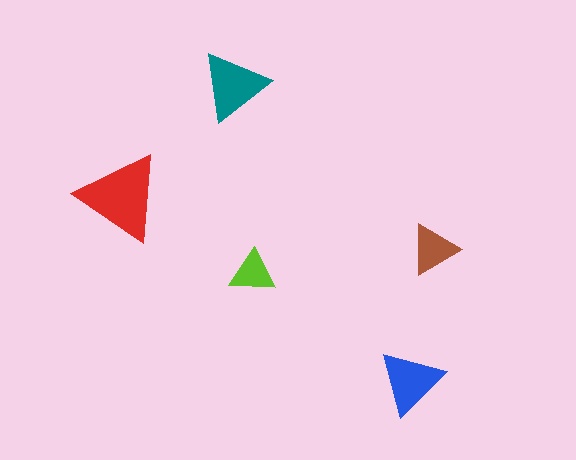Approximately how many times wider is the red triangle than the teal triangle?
About 1.5 times wider.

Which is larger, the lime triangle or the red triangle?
The red one.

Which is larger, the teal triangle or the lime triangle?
The teal one.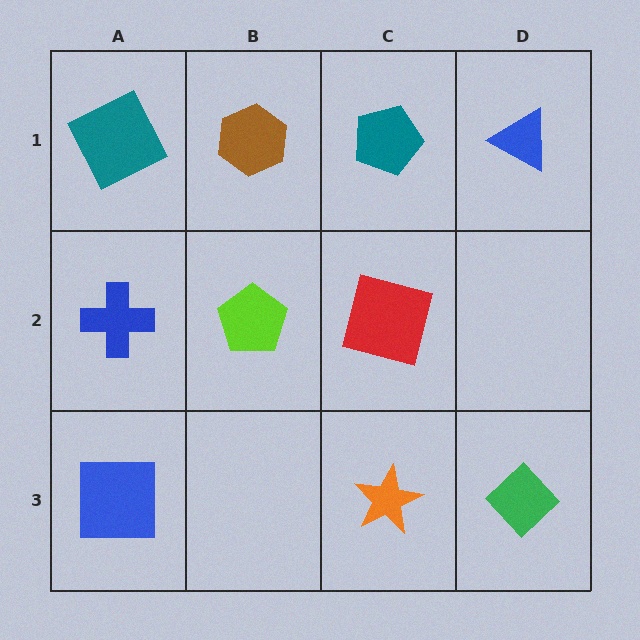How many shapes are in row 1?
4 shapes.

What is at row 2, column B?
A lime pentagon.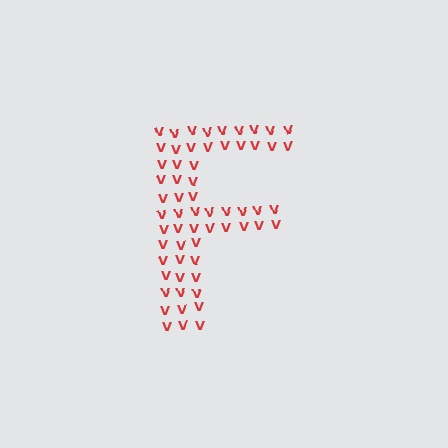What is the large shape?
The large shape is the letter F.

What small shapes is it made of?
It is made of small letter V's.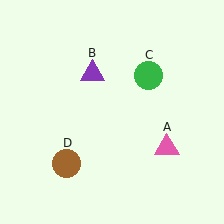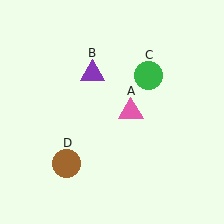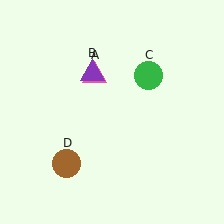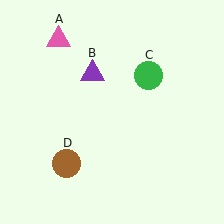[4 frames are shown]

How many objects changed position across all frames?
1 object changed position: pink triangle (object A).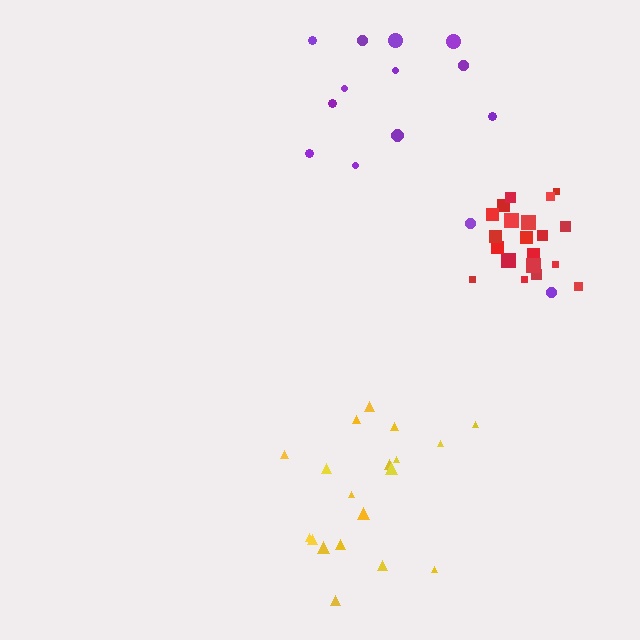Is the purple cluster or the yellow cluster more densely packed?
Yellow.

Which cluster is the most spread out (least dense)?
Purple.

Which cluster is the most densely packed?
Red.